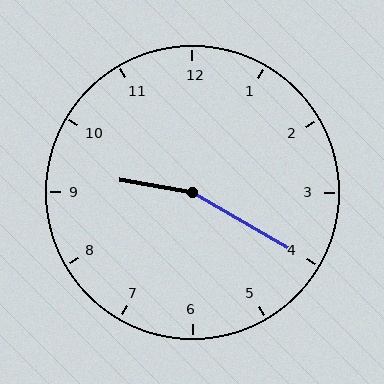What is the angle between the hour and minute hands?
Approximately 160 degrees.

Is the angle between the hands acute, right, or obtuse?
It is obtuse.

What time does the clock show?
9:20.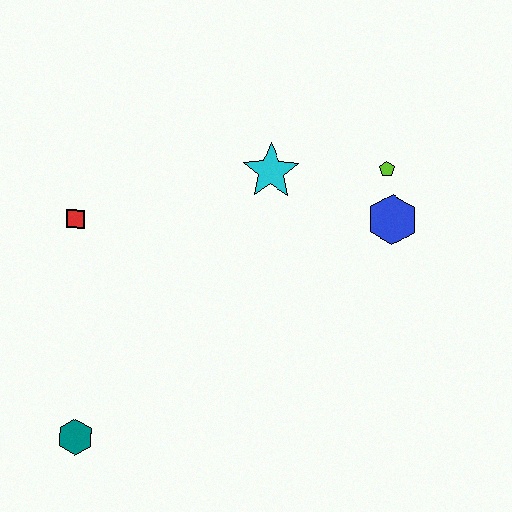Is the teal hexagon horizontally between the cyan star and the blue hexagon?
No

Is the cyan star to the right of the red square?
Yes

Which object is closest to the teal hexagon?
The red square is closest to the teal hexagon.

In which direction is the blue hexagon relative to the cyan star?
The blue hexagon is to the right of the cyan star.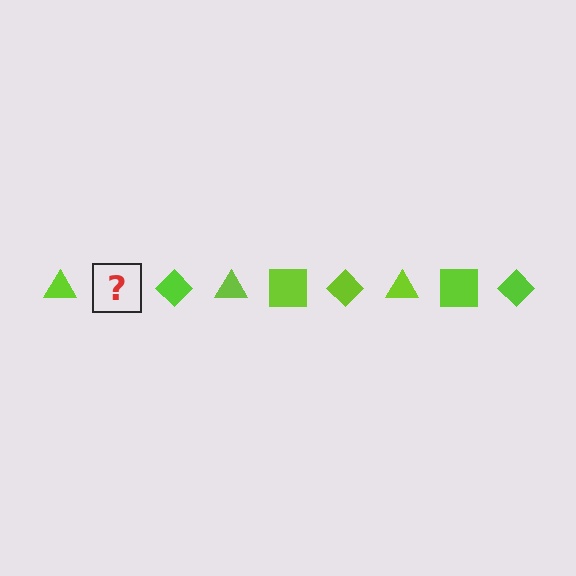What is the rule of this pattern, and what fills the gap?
The rule is that the pattern cycles through triangle, square, diamond shapes in lime. The gap should be filled with a lime square.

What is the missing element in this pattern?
The missing element is a lime square.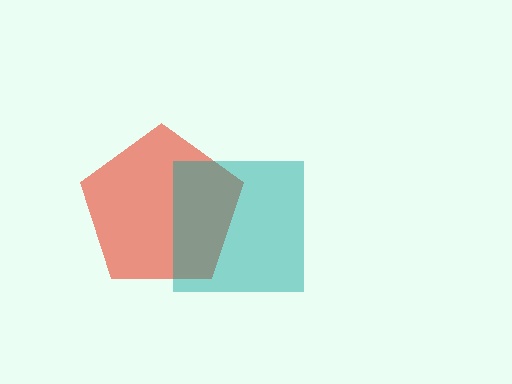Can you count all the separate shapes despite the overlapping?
Yes, there are 2 separate shapes.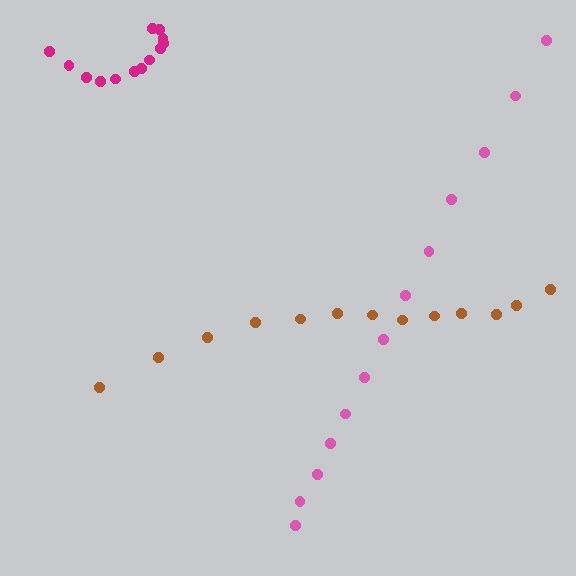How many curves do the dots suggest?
There are 3 distinct paths.